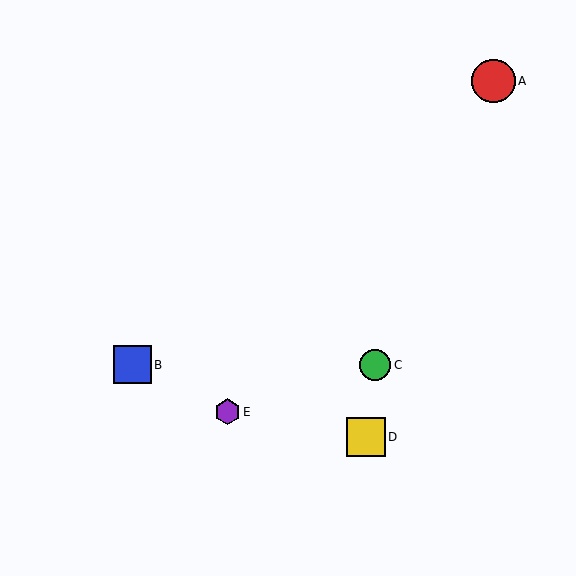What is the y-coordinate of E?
Object E is at y≈412.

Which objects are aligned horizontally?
Objects B, C are aligned horizontally.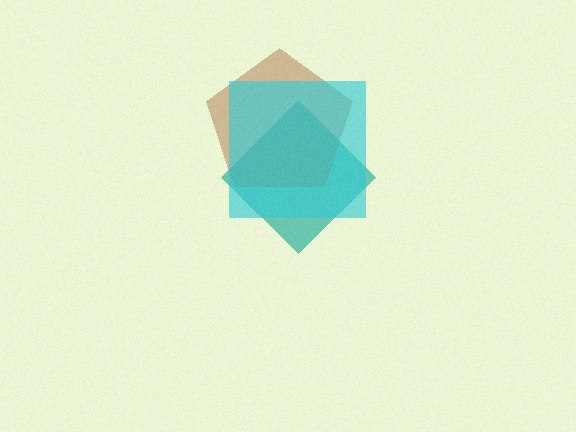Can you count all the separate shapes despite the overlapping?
Yes, there are 3 separate shapes.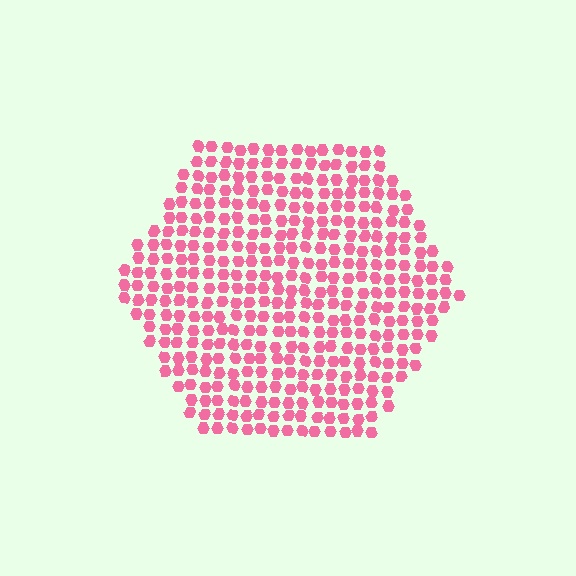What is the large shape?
The large shape is a hexagon.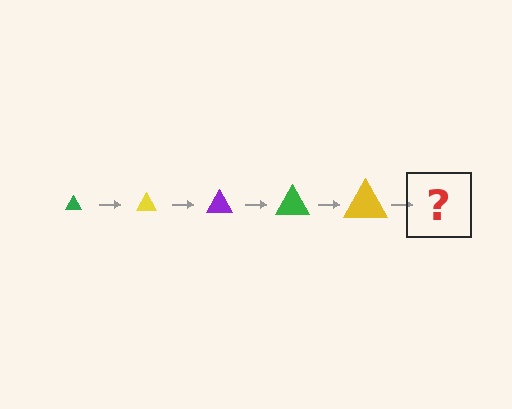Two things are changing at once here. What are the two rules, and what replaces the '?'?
The two rules are that the triangle grows larger each step and the color cycles through green, yellow, and purple. The '?' should be a purple triangle, larger than the previous one.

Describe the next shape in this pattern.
It should be a purple triangle, larger than the previous one.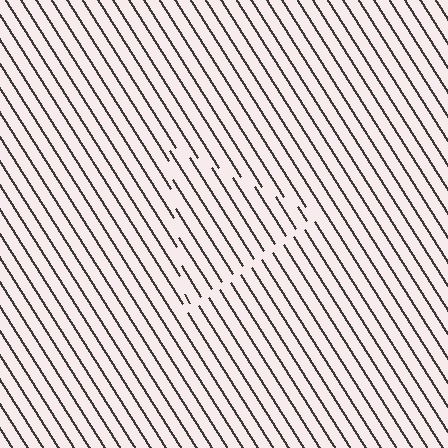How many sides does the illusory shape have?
3 sides — the line-ends trace a triangle.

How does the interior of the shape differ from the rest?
The interior of the shape contains the same grating, shifted by half a period — the contour is defined by the phase discontinuity where line-ends from the inner and outer gratings abut.